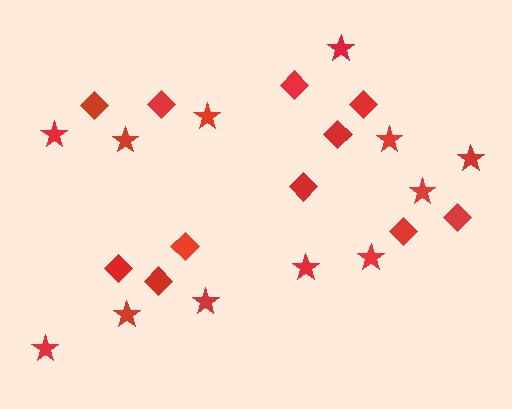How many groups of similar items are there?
There are 2 groups: one group of diamonds (11) and one group of stars (12).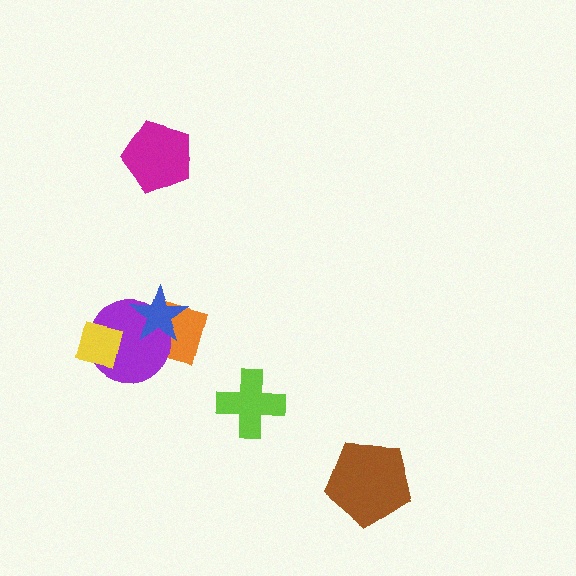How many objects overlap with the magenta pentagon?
0 objects overlap with the magenta pentagon.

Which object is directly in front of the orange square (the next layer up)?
The purple circle is directly in front of the orange square.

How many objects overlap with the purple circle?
3 objects overlap with the purple circle.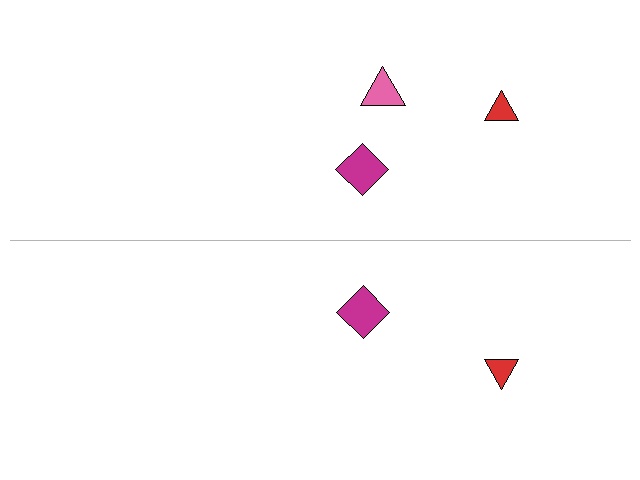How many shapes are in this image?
There are 5 shapes in this image.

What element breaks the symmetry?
A pink triangle is missing from the bottom side.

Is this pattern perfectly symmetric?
No, the pattern is not perfectly symmetric. A pink triangle is missing from the bottom side.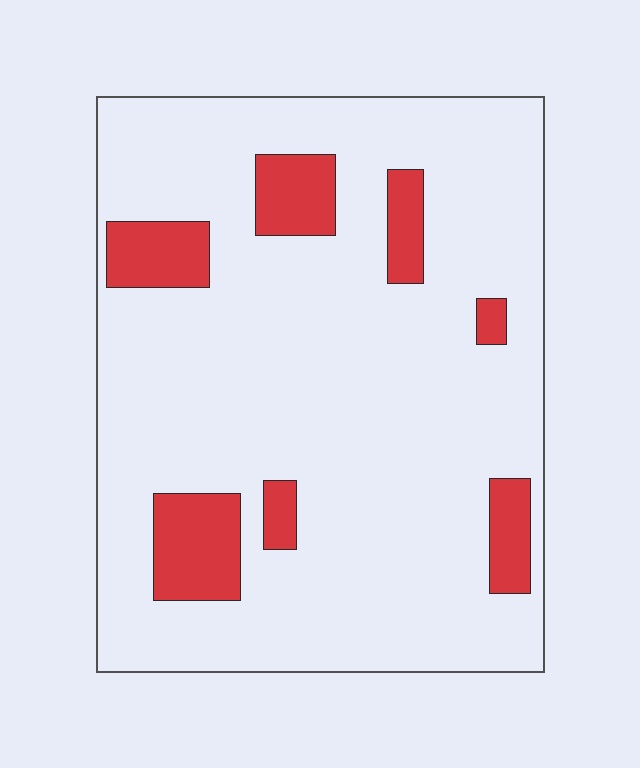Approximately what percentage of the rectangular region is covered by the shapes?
Approximately 15%.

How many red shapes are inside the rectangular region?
7.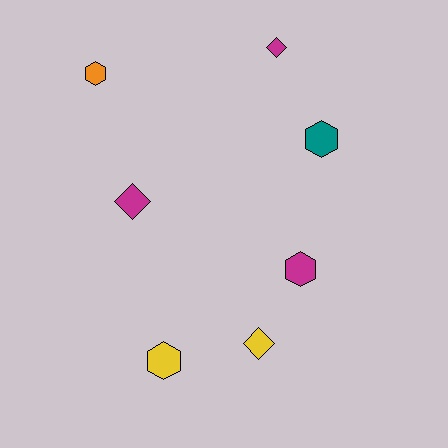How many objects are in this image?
There are 7 objects.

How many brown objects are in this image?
There are no brown objects.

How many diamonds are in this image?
There are 3 diamonds.